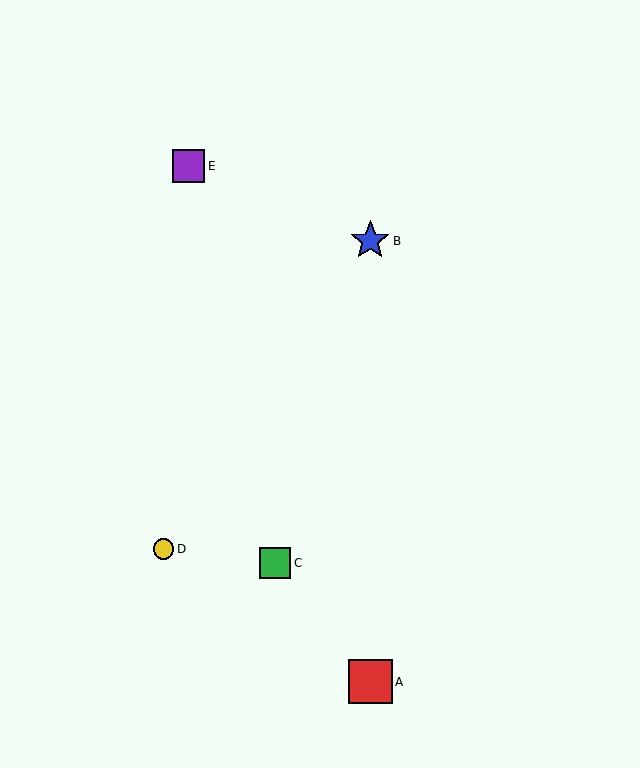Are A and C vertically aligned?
No, A is at x≈370 and C is at x≈275.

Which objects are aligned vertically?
Objects A, B are aligned vertically.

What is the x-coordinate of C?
Object C is at x≈275.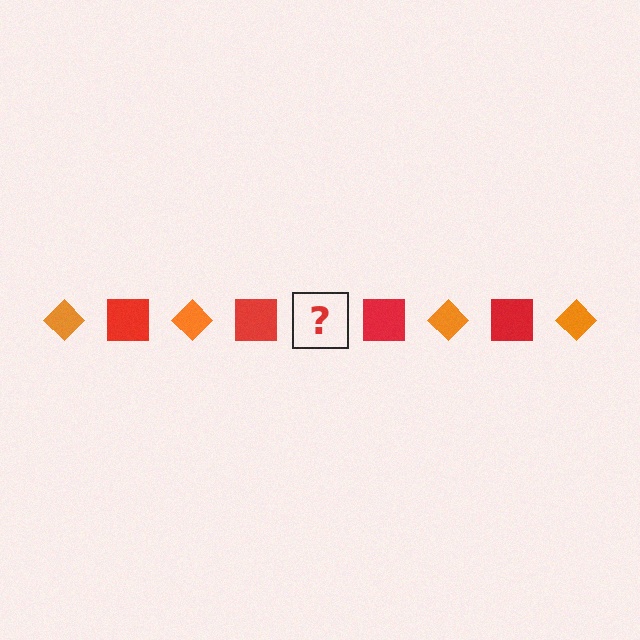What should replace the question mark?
The question mark should be replaced with an orange diamond.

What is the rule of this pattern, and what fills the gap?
The rule is that the pattern alternates between orange diamond and red square. The gap should be filled with an orange diamond.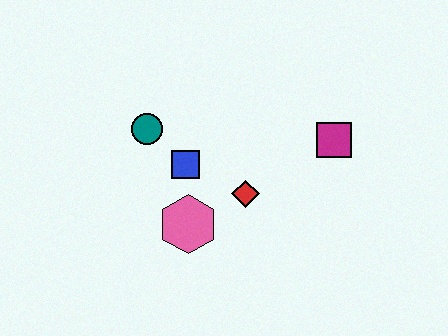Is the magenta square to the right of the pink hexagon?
Yes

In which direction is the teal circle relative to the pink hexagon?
The teal circle is above the pink hexagon.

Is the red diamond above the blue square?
No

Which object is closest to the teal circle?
The blue square is closest to the teal circle.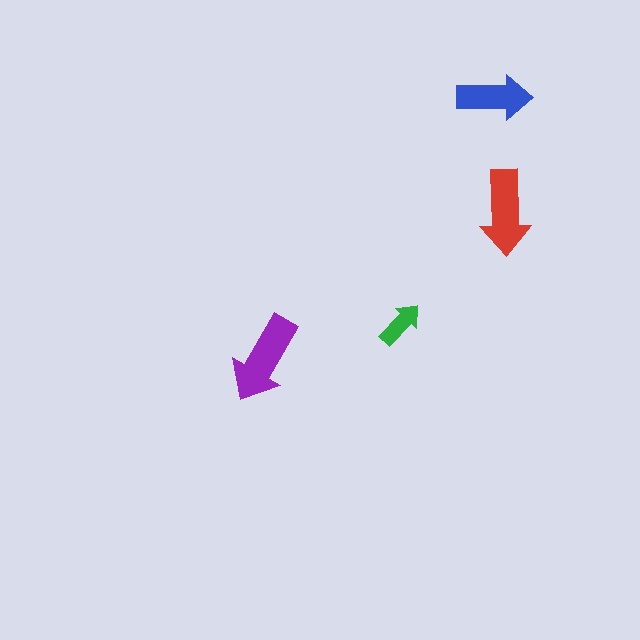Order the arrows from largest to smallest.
the purple one, the red one, the blue one, the green one.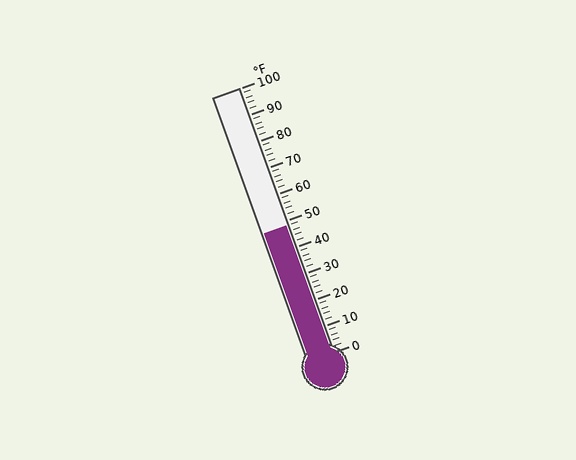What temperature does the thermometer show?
The thermometer shows approximately 48°F.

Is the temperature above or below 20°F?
The temperature is above 20°F.